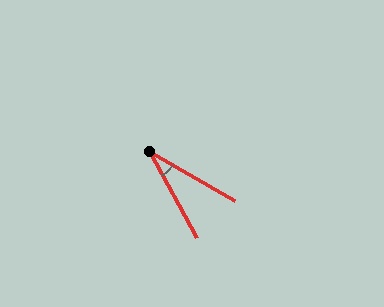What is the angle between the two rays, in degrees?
Approximately 31 degrees.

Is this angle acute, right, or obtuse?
It is acute.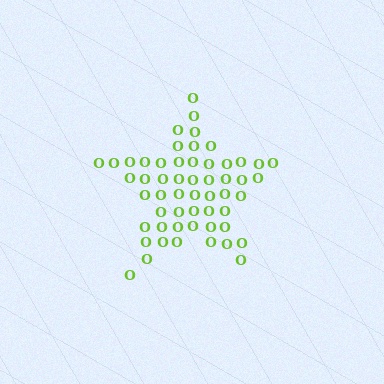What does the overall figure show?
The overall figure shows a star.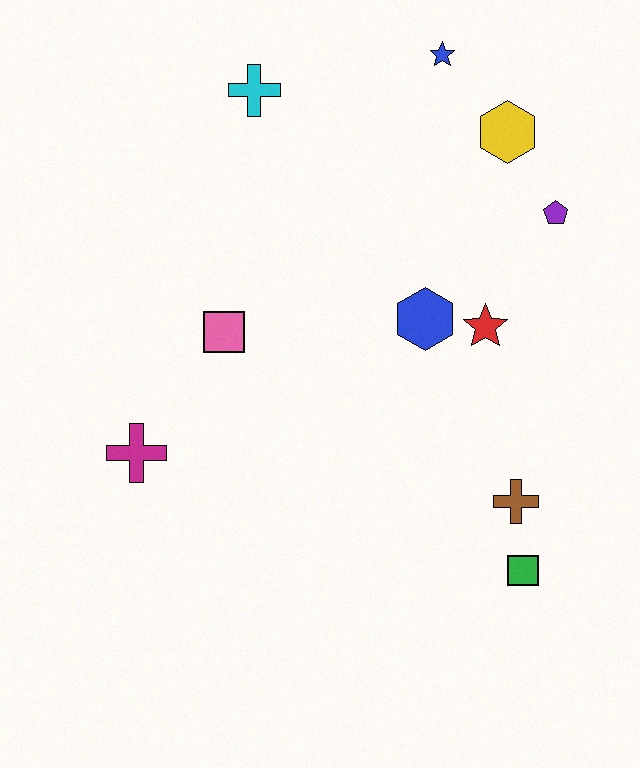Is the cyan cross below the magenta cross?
No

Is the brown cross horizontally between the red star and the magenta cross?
No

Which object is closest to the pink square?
The magenta cross is closest to the pink square.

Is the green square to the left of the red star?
No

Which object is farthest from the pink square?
The green square is farthest from the pink square.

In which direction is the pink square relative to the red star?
The pink square is to the left of the red star.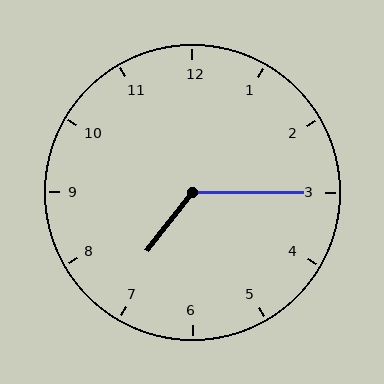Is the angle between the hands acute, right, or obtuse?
It is obtuse.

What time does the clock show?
7:15.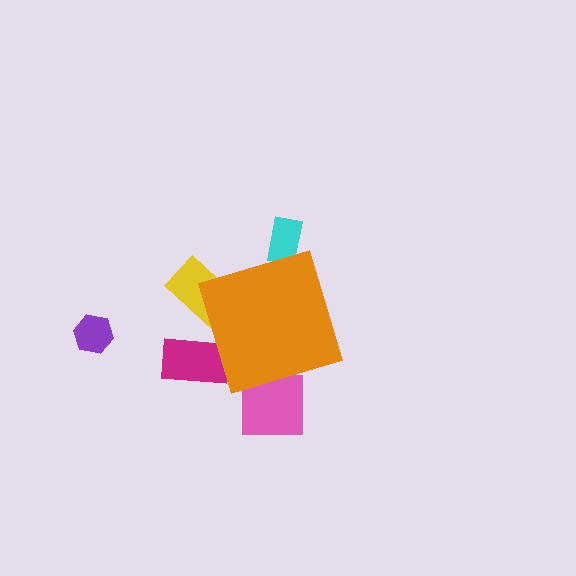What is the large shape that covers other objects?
An orange diamond.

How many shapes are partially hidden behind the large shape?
4 shapes are partially hidden.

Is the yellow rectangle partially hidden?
Yes, the yellow rectangle is partially hidden behind the orange diamond.